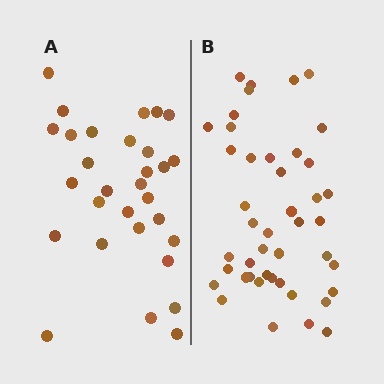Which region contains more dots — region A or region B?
Region B (the right region) has more dots.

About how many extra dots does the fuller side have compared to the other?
Region B has approximately 15 more dots than region A.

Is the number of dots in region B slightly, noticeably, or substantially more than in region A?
Region B has substantially more. The ratio is roughly 1.5 to 1.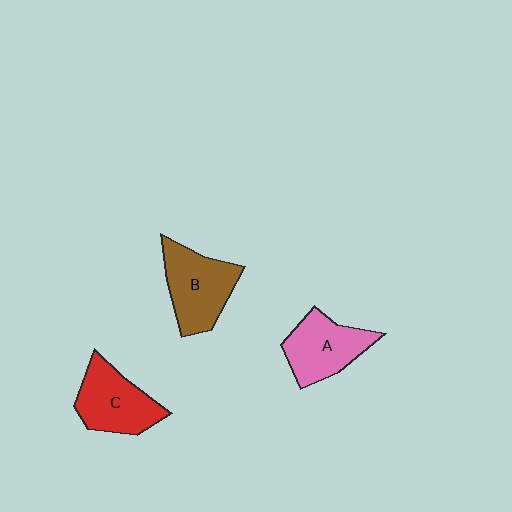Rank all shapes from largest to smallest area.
From largest to smallest: B (brown), C (red), A (pink).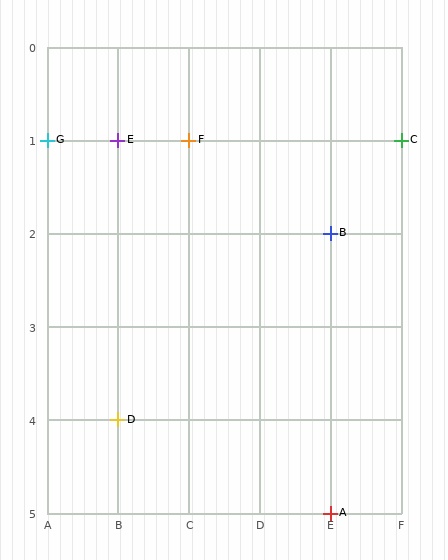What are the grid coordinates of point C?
Point C is at grid coordinates (F, 1).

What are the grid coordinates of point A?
Point A is at grid coordinates (E, 5).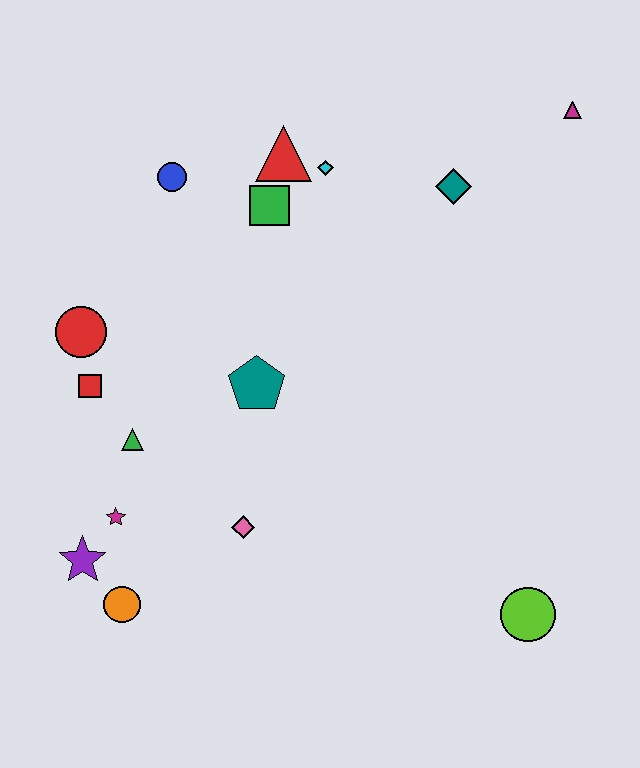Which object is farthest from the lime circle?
The blue circle is farthest from the lime circle.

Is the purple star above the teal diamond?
No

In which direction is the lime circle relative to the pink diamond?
The lime circle is to the right of the pink diamond.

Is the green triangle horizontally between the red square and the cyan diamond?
Yes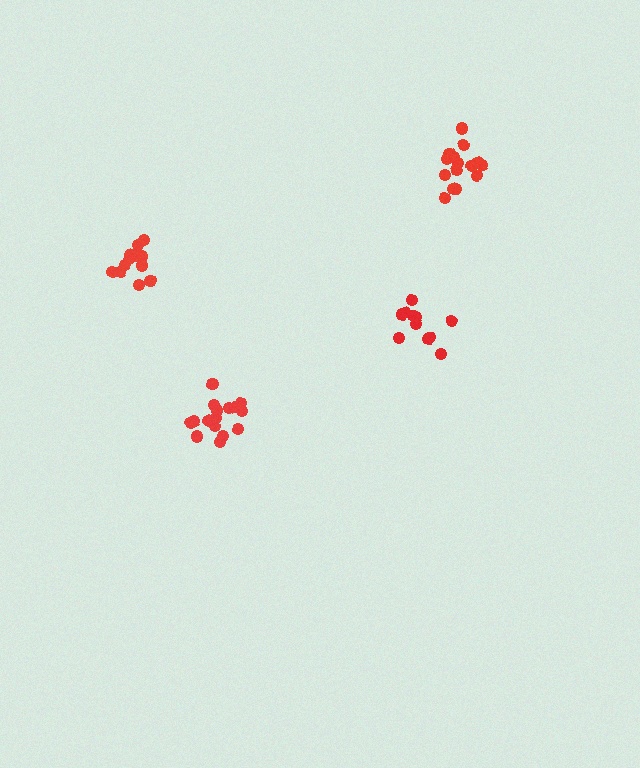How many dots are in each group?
Group 1: 11 dots, Group 2: 12 dots, Group 3: 17 dots, Group 4: 16 dots (56 total).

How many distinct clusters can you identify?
There are 4 distinct clusters.